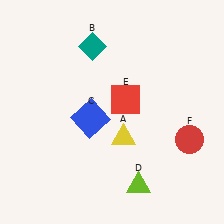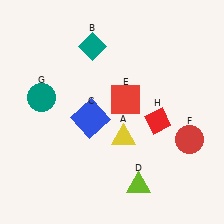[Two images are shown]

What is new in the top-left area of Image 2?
A teal circle (G) was added in the top-left area of Image 2.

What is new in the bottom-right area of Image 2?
A red diamond (H) was added in the bottom-right area of Image 2.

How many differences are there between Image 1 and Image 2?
There are 2 differences between the two images.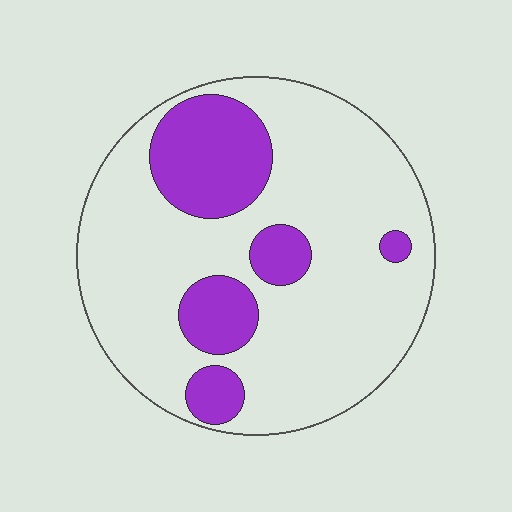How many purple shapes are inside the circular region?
5.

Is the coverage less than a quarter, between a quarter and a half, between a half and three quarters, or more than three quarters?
Less than a quarter.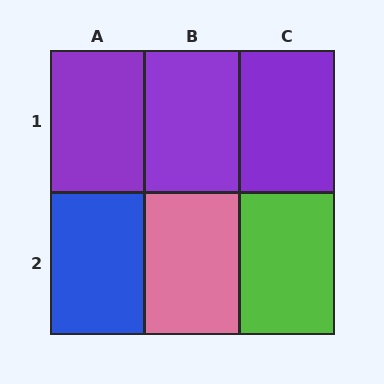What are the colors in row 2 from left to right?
Blue, pink, lime.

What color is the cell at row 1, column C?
Purple.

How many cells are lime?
1 cell is lime.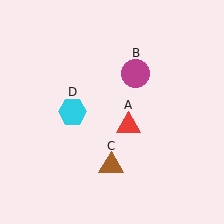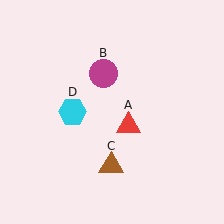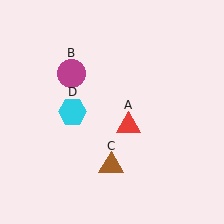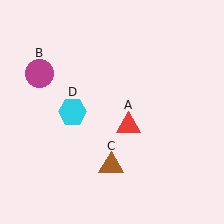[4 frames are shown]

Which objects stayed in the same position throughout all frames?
Red triangle (object A) and brown triangle (object C) and cyan hexagon (object D) remained stationary.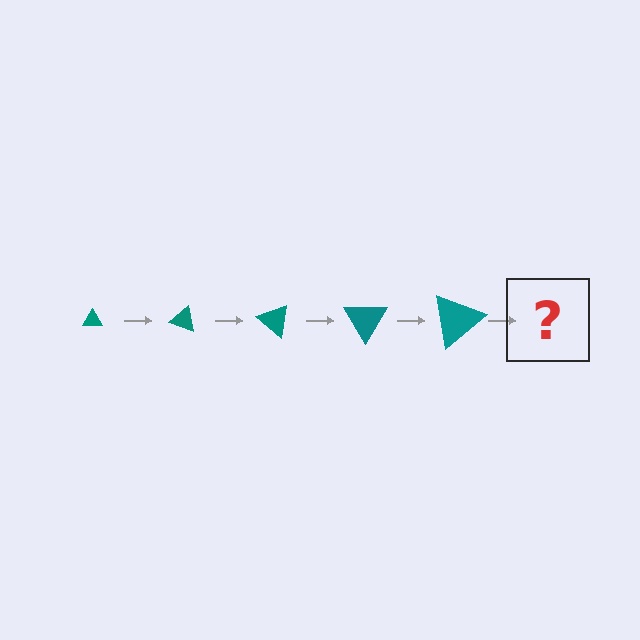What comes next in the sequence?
The next element should be a triangle, larger than the previous one and rotated 100 degrees from the start.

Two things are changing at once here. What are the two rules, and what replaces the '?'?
The two rules are that the triangle grows larger each step and it rotates 20 degrees each step. The '?' should be a triangle, larger than the previous one and rotated 100 degrees from the start.